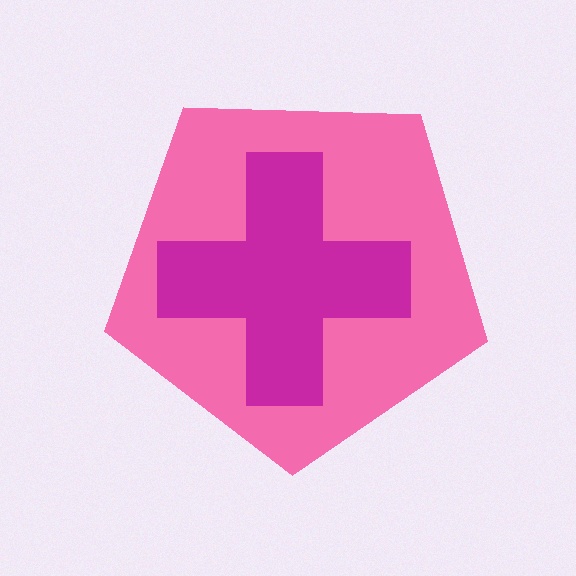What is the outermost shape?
The pink pentagon.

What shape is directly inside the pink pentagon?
The magenta cross.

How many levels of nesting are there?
2.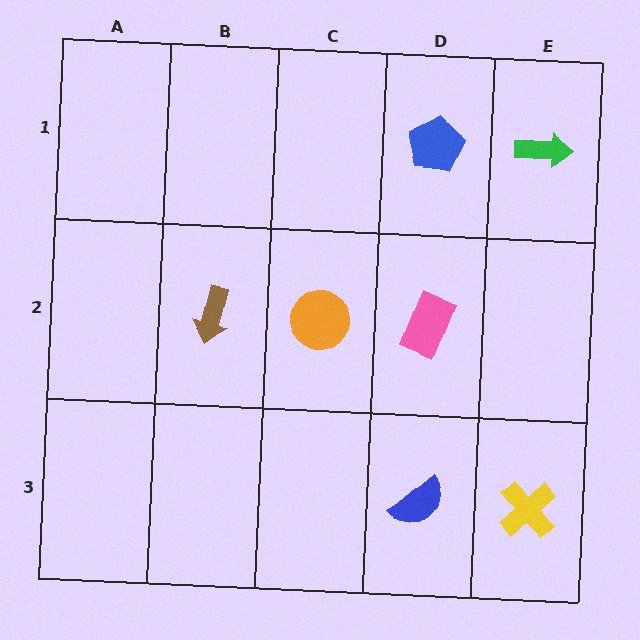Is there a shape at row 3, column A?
No, that cell is empty.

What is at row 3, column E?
A yellow cross.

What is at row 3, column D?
A blue semicircle.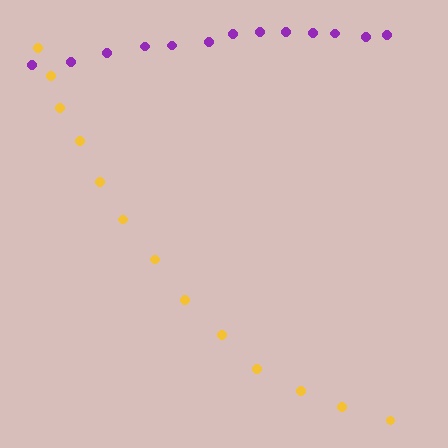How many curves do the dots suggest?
There are 2 distinct paths.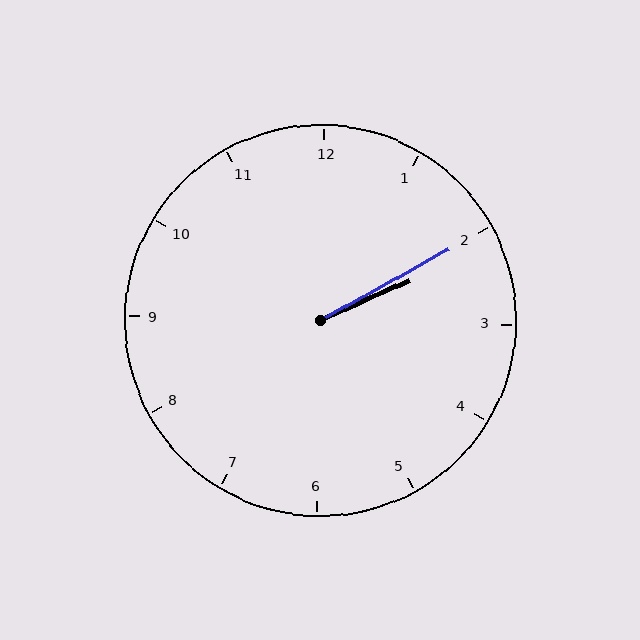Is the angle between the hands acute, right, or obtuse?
It is acute.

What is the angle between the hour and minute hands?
Approximately 5 degrees.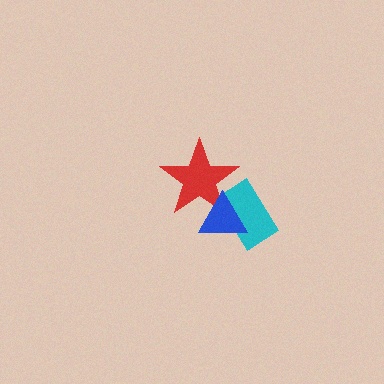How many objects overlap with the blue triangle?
2 objects overlap with the blue triangle.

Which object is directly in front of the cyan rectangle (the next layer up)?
The red star is directly in front of the cyan rectangle.